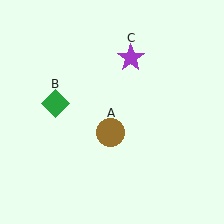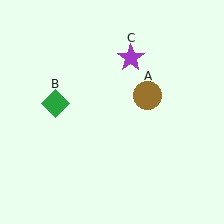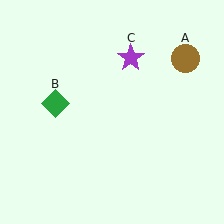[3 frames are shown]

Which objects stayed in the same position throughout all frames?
Green diamond (object B) and purple star (object C) remained stationary.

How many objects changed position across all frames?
1 object changed position: brown circle (object A).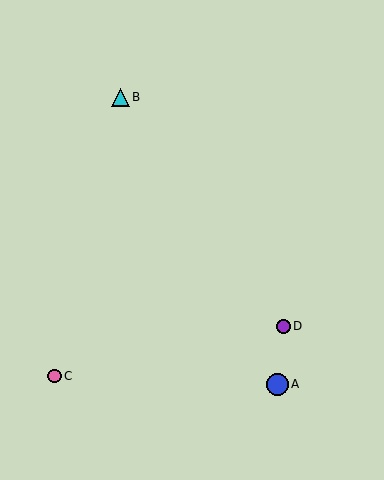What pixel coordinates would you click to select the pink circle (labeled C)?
Click at (54, 376) to select the pink circle C.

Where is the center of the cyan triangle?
The center of the cyan triangle is at (120, 97).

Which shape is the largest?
The blue circle (labeled A) is the largest.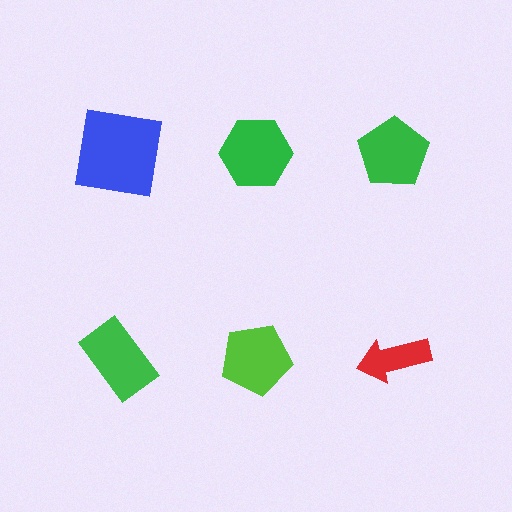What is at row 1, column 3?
A green pentagon.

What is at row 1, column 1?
A blue square.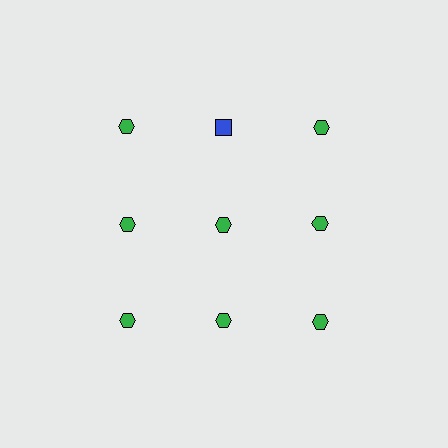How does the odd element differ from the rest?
It differs in both color (blue instead of green) and shape (square instead of hexagon).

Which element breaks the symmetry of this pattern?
The blue square in the top row, second from left column breaks the symmetry. All other shapes are green hexagons.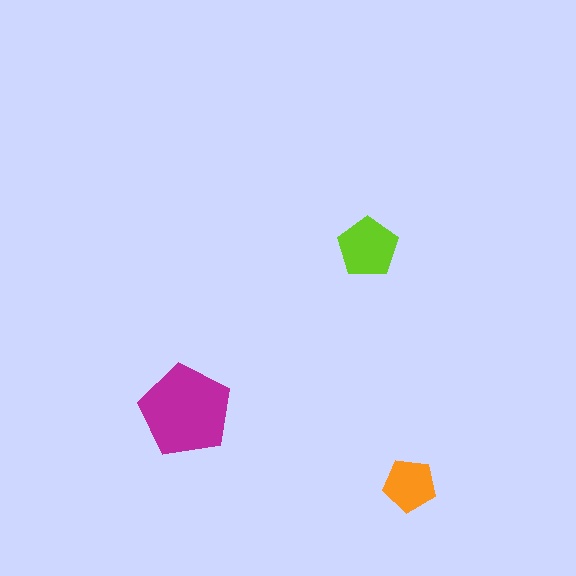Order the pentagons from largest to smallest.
the magenta one, the lime one, the orange one.